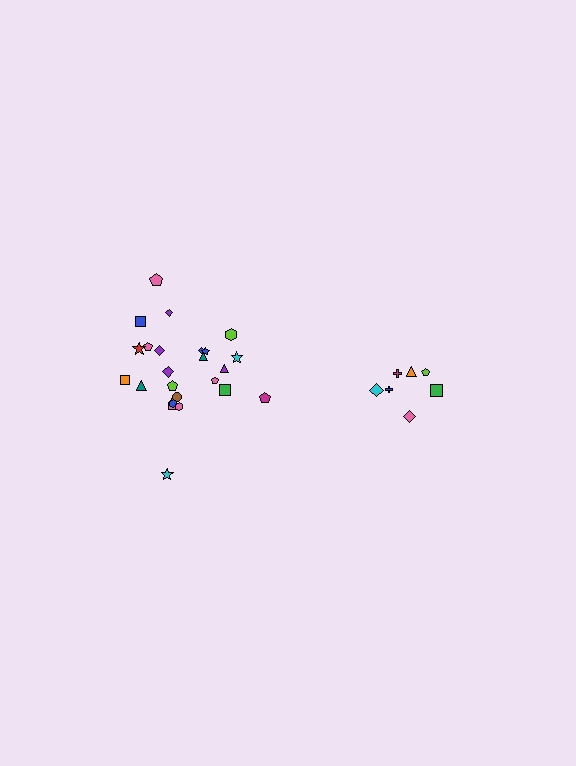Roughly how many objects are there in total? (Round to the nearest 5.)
Roughly 30 objects in total.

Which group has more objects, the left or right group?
The left group.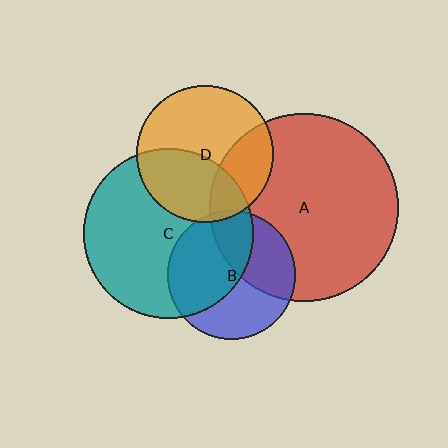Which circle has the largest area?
Circle A (red).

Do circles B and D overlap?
Yes.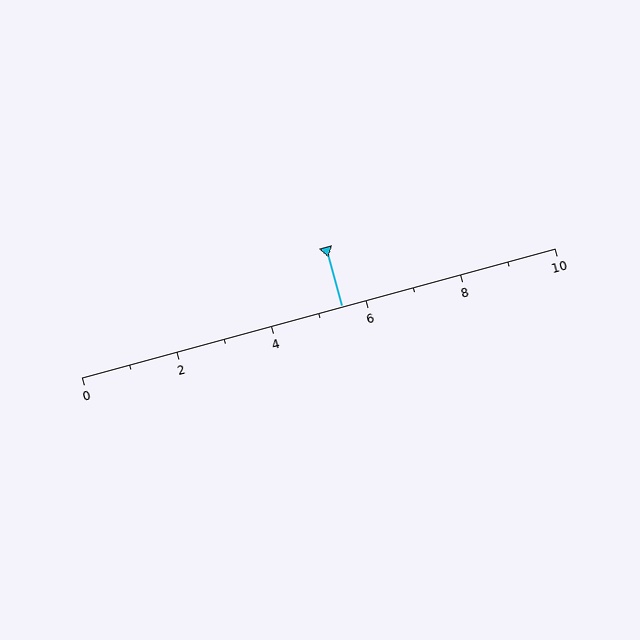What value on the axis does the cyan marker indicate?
The marker indicates approximately 5.5.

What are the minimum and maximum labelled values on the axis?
The axis runs from 0 to 10.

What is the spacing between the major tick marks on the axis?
The major ticks are spaced 2 apart.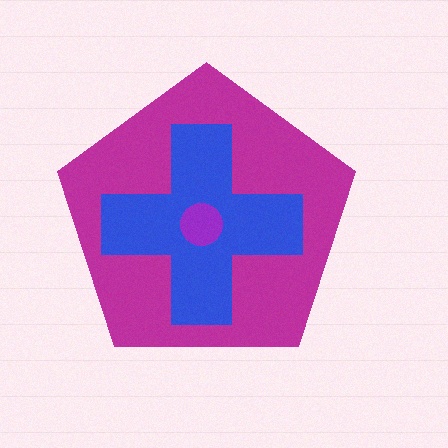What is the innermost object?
The purple circle.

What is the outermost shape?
The magenta pentagon.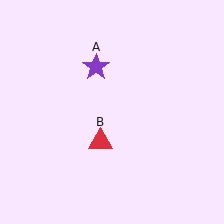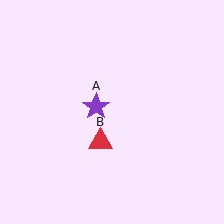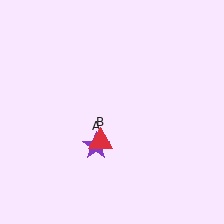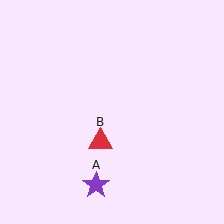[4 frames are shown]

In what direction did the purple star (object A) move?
The purple star (object A) moved down.